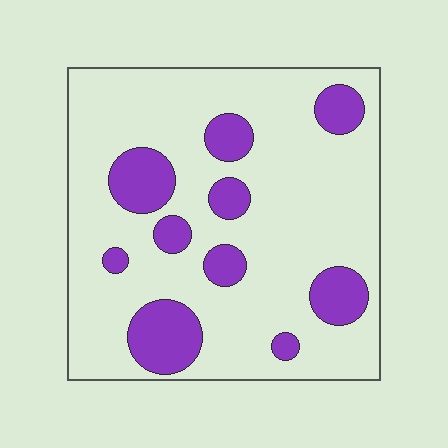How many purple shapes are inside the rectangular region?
10.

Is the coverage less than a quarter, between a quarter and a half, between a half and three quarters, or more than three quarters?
Less than a quarter.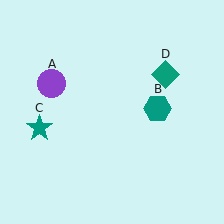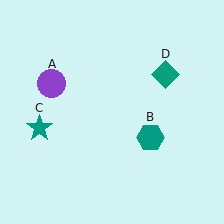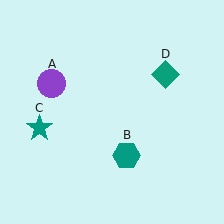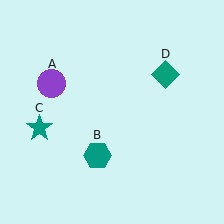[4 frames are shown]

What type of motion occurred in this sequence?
The teal hexagon (object B) rotated clockwise around the center of the scene.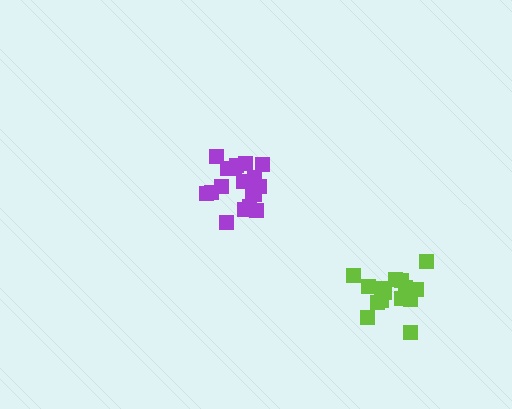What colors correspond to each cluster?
The clusters are colored: lime, purple.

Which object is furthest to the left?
The purple cluster is leftmost.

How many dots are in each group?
Group 1: 15 dots, Group 2: 18 dots (33 total).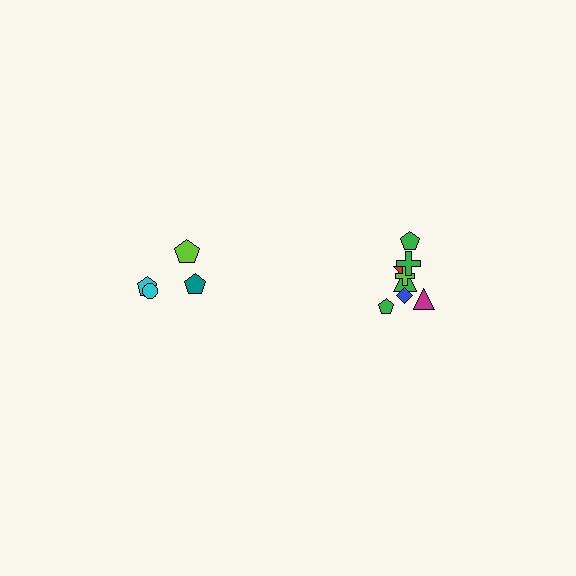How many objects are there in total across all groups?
There are 12 objects.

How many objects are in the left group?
There are 4 objects.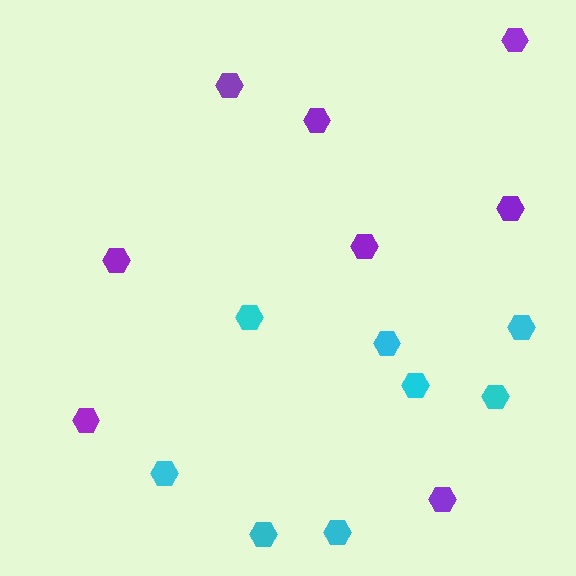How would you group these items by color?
There are 2 groups: one group of cyan hexagons (8) and one group of purple hexagons (8).